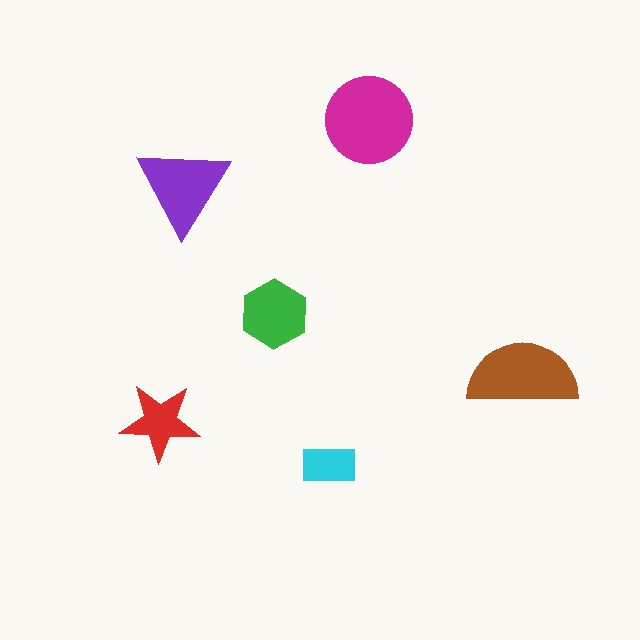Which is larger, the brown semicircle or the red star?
The brown semicircle.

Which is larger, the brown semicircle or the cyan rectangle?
The brown semicircle.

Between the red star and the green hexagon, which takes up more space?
The green hexagon.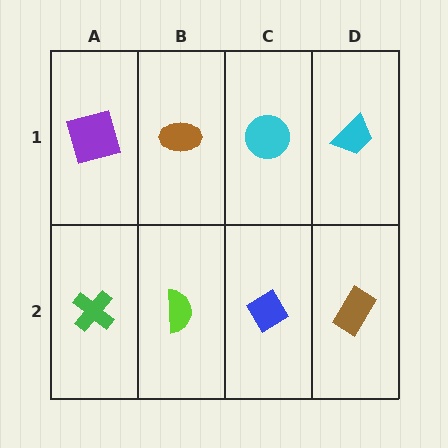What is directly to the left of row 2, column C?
A lime semicircle.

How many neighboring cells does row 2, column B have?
3.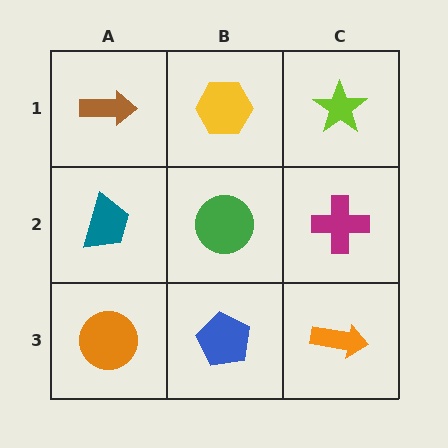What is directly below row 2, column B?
A blue pentagon.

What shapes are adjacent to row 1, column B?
A green circle (row 2, column B), a brown arrow (row 1, column A), a lime star (row 1, column C).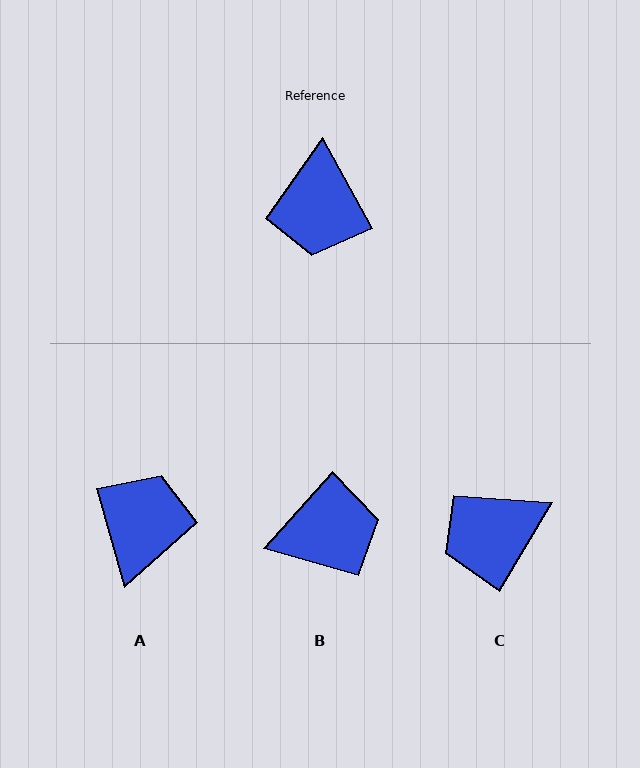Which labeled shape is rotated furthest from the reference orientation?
A, about 167 degrees away.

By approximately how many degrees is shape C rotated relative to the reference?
Approximately 59 degrees clockwise.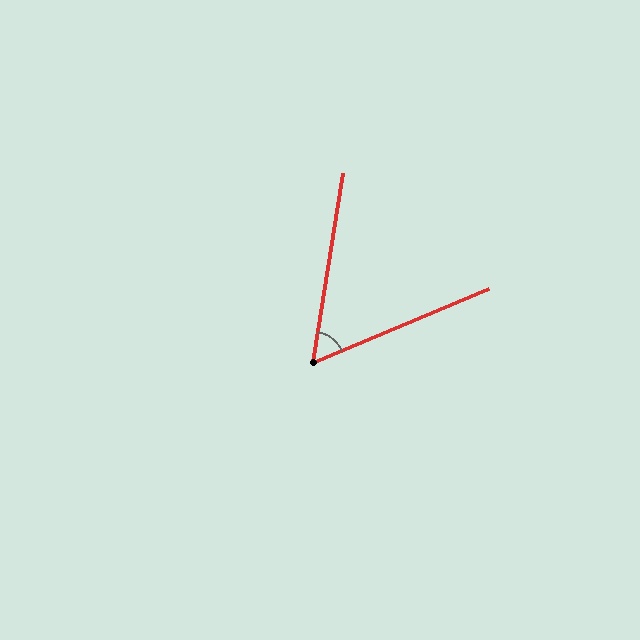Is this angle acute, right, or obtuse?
It is acute.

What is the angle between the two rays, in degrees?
Approximately 58 degrees.